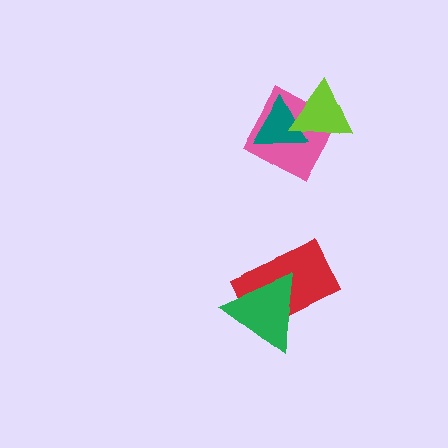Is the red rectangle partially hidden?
Yes, it is partially covered by another shape.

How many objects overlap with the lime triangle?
2 objects overlap with the lime triangle.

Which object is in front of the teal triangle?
The lime triangle is in front of the teal triangle.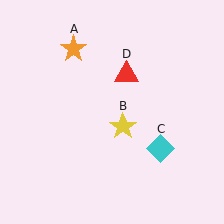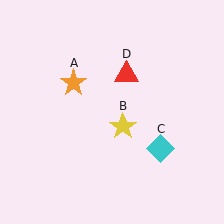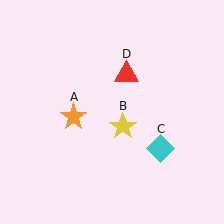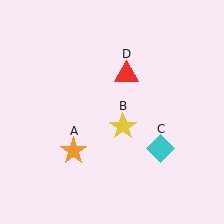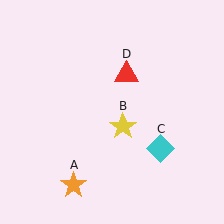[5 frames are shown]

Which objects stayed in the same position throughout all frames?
Yellow star (object B) and cyan diamond (object C) and red triangle (object D) remained stationary.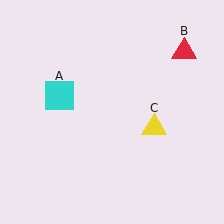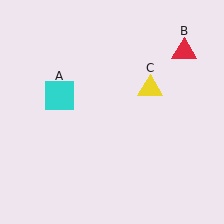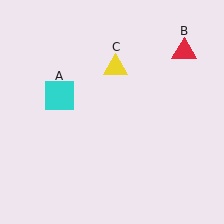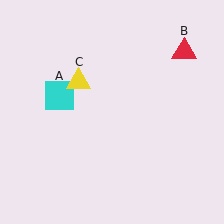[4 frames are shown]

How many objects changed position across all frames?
1 object changed position: yellow triangle (object C).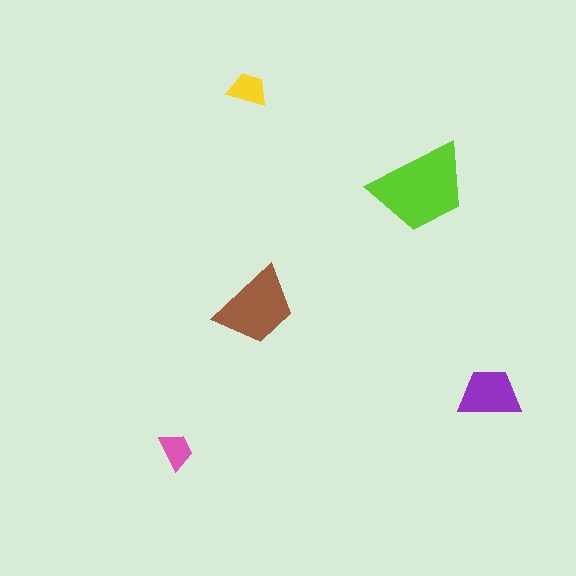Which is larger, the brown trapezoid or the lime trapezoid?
The lime one.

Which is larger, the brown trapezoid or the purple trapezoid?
The brown one.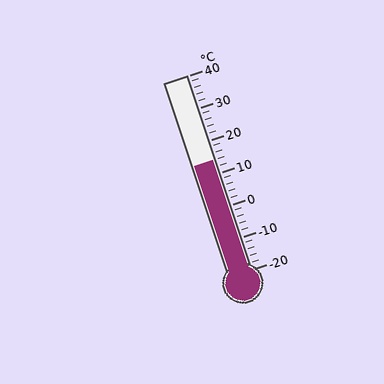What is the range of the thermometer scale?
The thermometer scale ranges from -20°C to 40°C.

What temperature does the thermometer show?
The thermometer shows approximately 14°C.